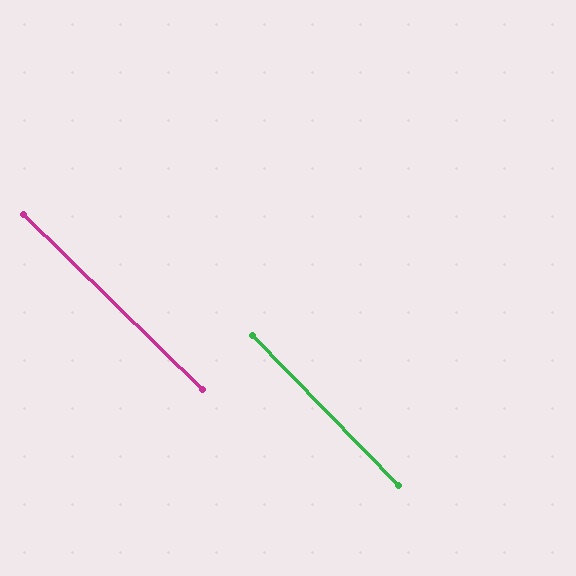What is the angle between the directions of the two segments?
Approximately 2 degrees.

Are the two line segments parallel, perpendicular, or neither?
Parallel — their directions differ by only 1.5°.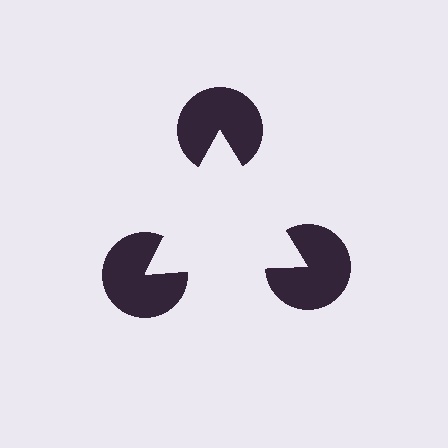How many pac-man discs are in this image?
There are 3 — one at each vertex of the illusory triangle.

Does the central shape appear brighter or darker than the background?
It typically appears slightly brighter than the background, even though no actual brightness change is drawn.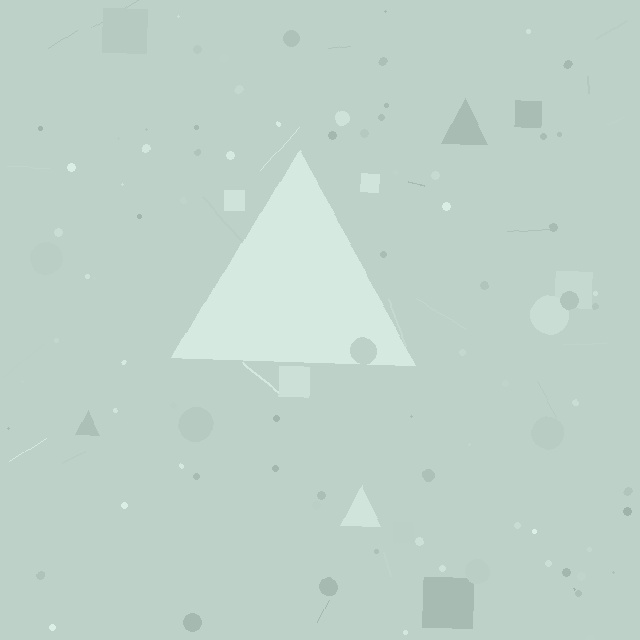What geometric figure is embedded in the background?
A triangle is embedded in the background.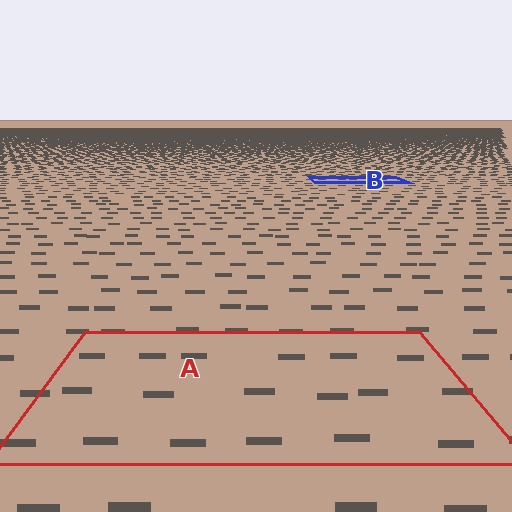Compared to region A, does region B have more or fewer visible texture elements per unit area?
Region B has more texture elements per unit area — they are packed more densely because it is farther away.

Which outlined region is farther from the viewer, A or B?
Region B is farther from the viewer — the texture elements inside it appear smaller and more densely packed.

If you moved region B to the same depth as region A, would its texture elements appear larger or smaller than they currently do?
They would appear larger. At a closer depth, the same texture elements are projected at a bigger on-screen size.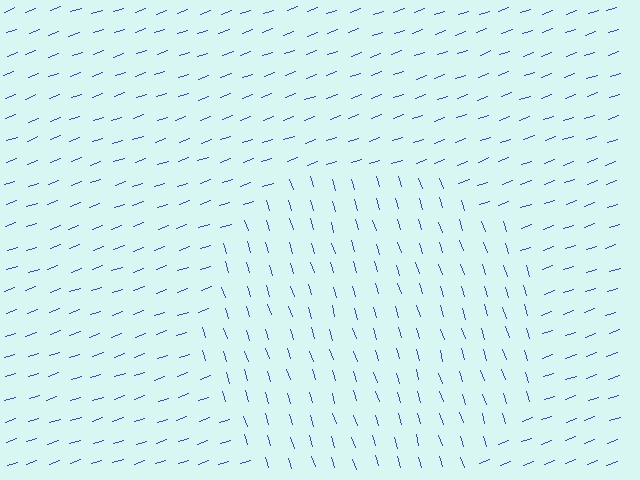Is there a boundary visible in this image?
Yes, there is a texture boundary formed by a change in line orientation.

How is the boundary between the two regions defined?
The boundary is defined purely by a change in line orientation (approximately 89 degrees difference). All lines are the same color and thickness.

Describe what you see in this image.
The image is filled with small blue line segments. A circle region in the image has lines oriented differently from the surrounding lines, creating a visible texture boundary.